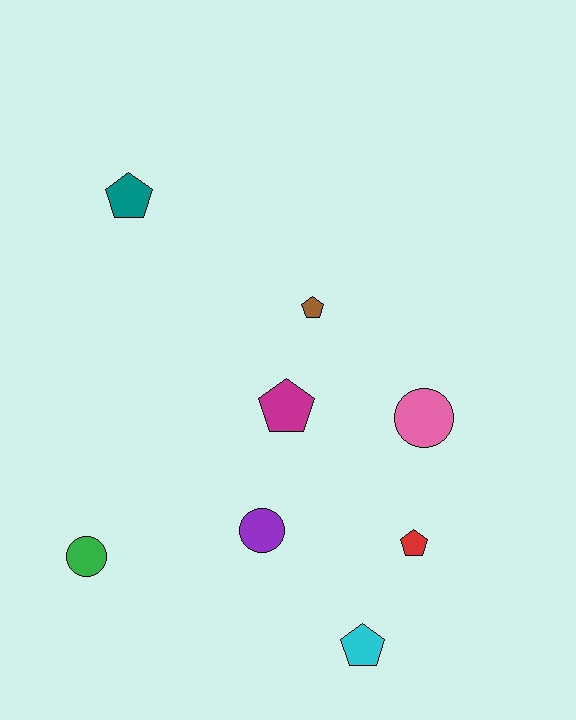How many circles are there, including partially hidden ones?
There are 3 circles.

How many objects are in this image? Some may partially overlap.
There are 8 objects.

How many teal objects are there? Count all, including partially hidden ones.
There is 1 teal object.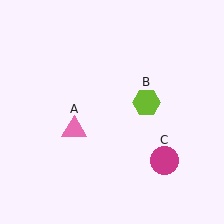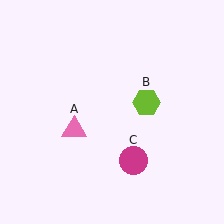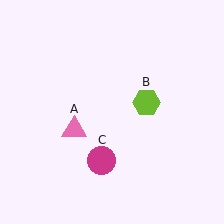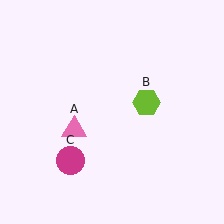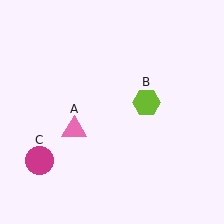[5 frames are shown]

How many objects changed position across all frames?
1 object changed position: magenta circle (object C).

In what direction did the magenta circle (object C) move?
The magenta circle (object C) moved left.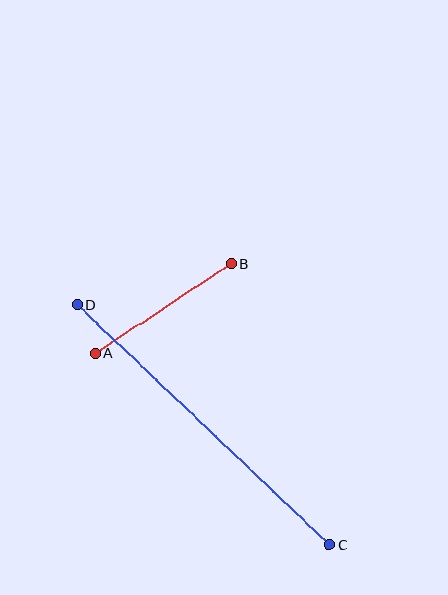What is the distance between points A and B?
The distance is approximately 162 pixels.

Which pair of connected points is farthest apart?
Points C and D are farthest apart.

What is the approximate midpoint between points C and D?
The midpoint is at approximately (203, 425) pixels.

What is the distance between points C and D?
The distance is approximately 348 pixels.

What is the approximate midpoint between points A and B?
The midpoint is at approximately (163, 309) pixels.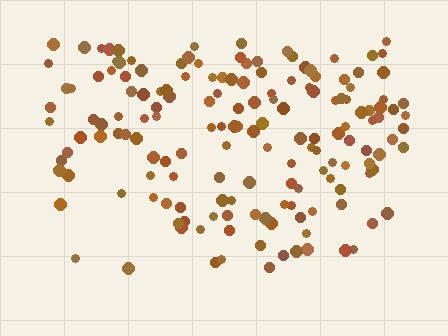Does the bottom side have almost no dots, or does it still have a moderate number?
Still a moderate number, just noticeably fewer than the top.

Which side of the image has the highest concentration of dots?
The top.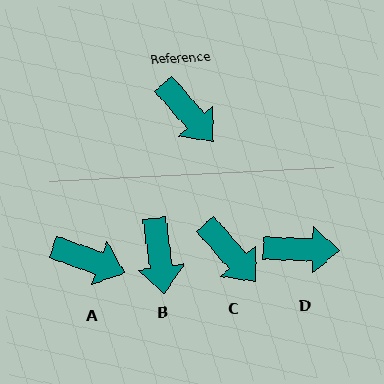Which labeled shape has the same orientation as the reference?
C.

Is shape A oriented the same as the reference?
No, it is off by about 29 degrees.